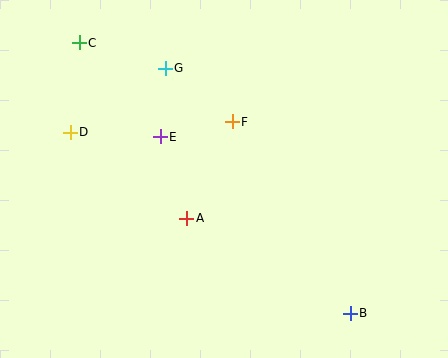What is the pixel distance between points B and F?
The distance between B and F is 225 pixels.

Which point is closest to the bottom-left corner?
Point A is closest to the bottom-left corner.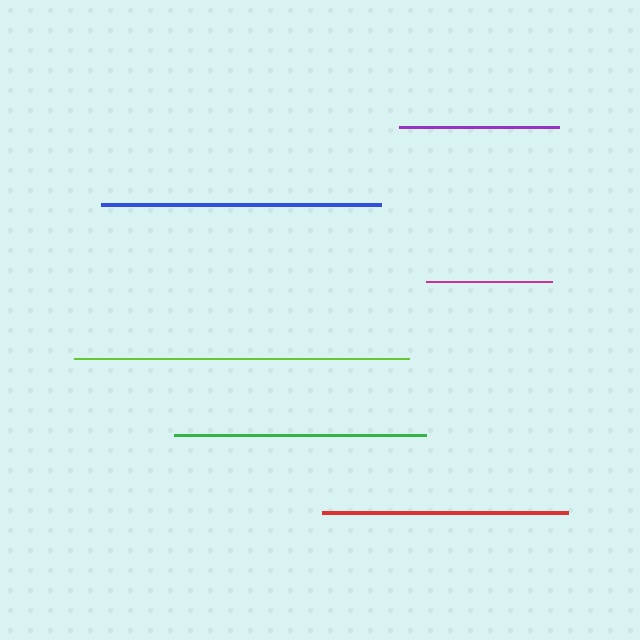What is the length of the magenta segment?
The magenta segment is approximately 126 pixels long.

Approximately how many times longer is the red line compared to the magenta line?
The red line is approximately 2.0 times the length of the magenta line.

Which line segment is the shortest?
The magenta line is the shortest at approximately 126 pixels.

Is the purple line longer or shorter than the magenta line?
The purple line is longer than the magenta line.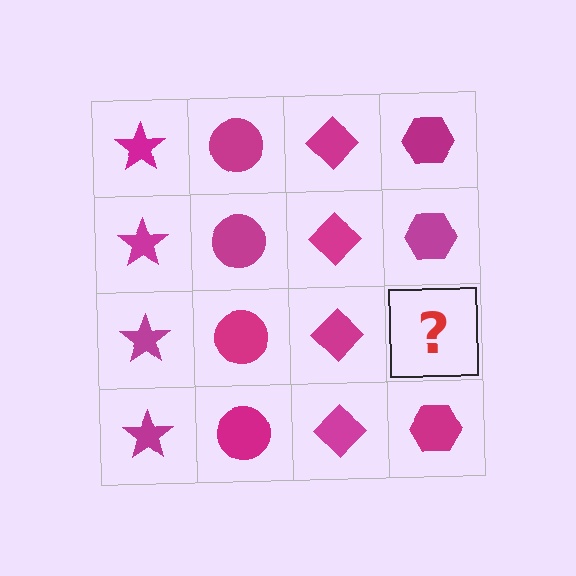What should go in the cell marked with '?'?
The missing cell should contain a magenta hexagon.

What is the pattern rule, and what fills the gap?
The rule is that each column has a consistent shape. The gap should be filled with a magenta hexagon.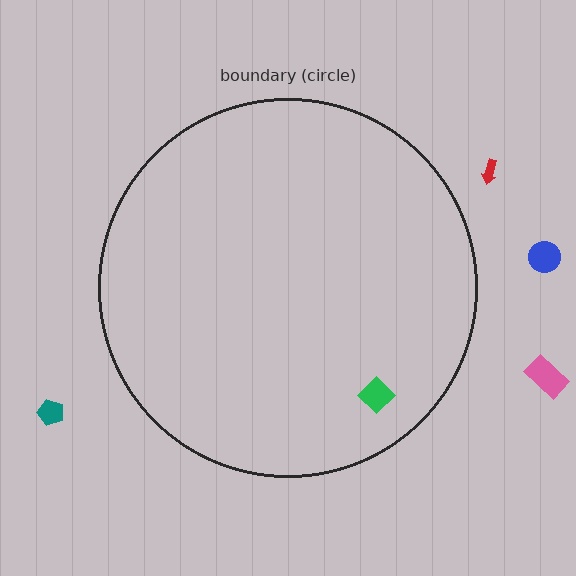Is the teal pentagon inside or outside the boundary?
Outside.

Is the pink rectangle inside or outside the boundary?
Outside.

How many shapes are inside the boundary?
1 inside, 4 outside.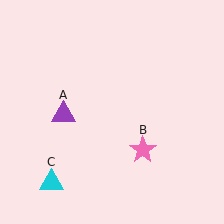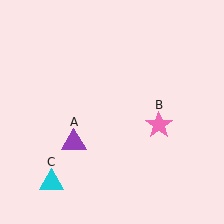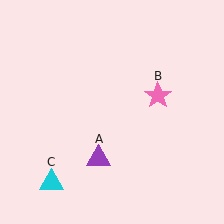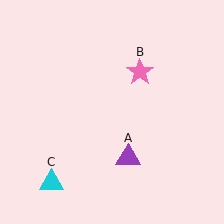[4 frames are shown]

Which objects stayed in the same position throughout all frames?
Cyan triangle (object C) remained stationary.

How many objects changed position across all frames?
2 objects changed position: purple triangle (object A), pink star (object B).